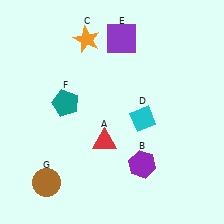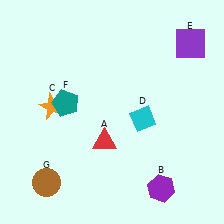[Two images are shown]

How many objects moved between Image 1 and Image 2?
3 objects moved between the two images.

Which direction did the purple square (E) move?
The purple square (E) moved right.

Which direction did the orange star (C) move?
The orange star (C) moved down.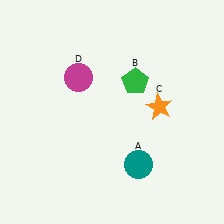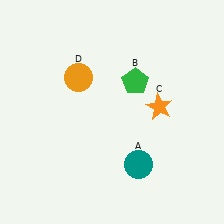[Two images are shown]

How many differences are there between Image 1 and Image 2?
There is 1 difference between the two images.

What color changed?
The circle (D) changed from magenta in Image 1 to orange in Image 2.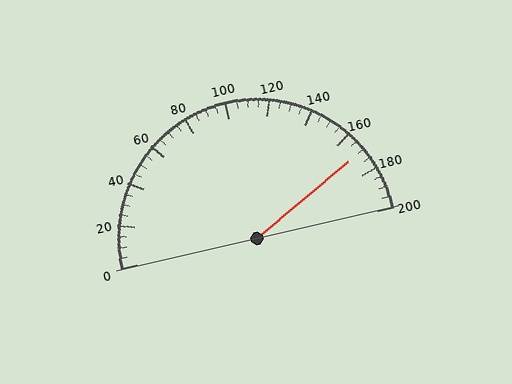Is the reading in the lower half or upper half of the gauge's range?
The reading is in the upper half of the range (0 to 200).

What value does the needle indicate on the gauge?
The needle indicates approximately 170.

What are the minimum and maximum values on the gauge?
The gauge ranges from 0 to 200.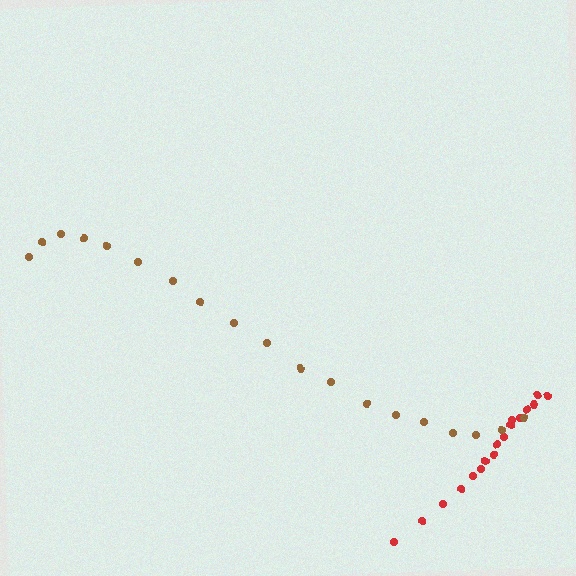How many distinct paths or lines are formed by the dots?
There are 2 distinct paths.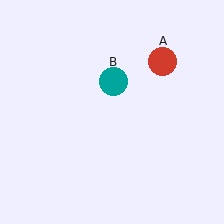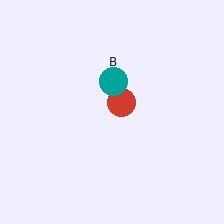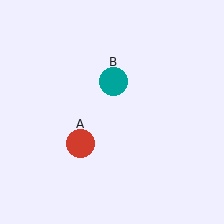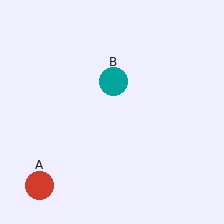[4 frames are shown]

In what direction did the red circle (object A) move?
The red circle (object A) moved down and to the left.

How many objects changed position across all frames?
1 object changed position: red circle (object A).